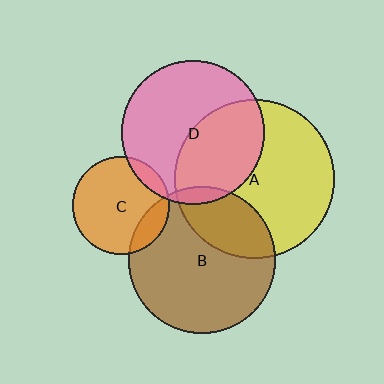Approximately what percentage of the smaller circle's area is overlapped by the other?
Approximately 10%.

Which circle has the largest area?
Circle A (yellow).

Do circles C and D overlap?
Yes.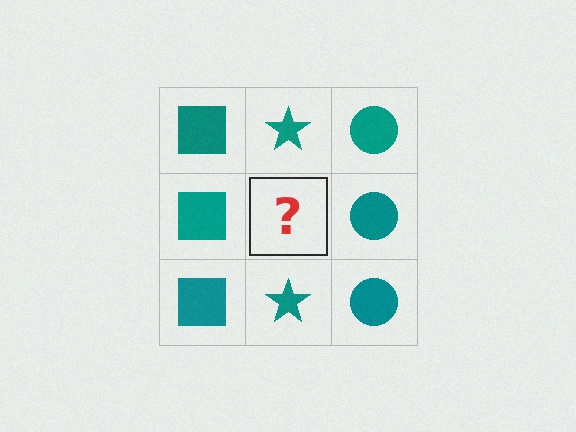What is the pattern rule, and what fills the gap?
The rule is that each column has a consistent shape. The gap should be filled with a teal star.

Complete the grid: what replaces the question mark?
The question mark should be replaced with a teal star.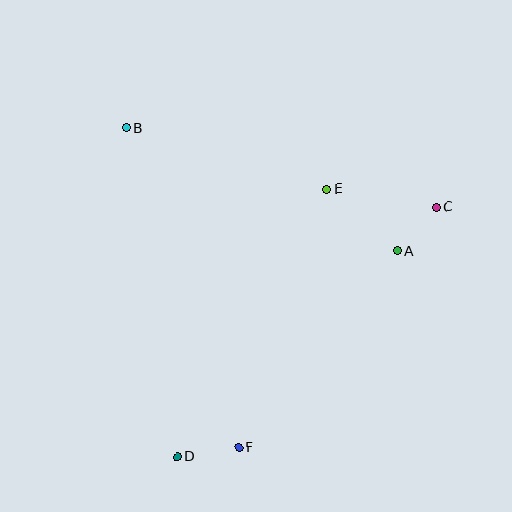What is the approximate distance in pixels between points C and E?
The distance between C and E is approximately 111 pixels.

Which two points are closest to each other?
Points A and C are closest to each other.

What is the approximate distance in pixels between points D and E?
The distance between D and E is approximately 307 pixels.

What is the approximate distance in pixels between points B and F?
The distance between B and F is approximately 339 pixels.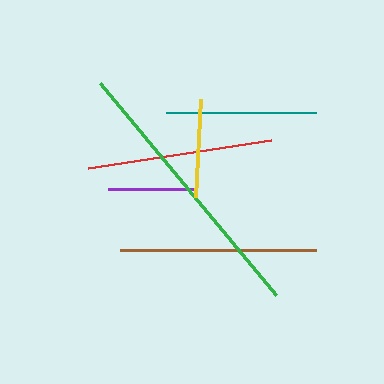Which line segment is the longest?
The green line is the longest at approximately 275 pixels.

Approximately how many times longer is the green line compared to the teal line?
The green line is approximately 1.8 times the length of the teal line.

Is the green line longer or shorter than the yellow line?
The green line is longer than the yellow line.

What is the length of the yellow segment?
The yellow segment is approximately 99 pixels long.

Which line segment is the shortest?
The purple line is the shortest at approximately 88 pixels.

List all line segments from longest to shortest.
From longest to shortest: green, brown, red, teal, yellow, purple.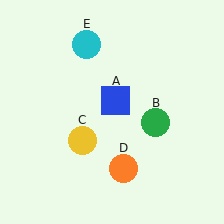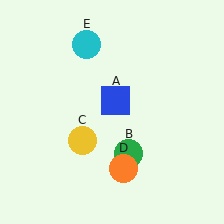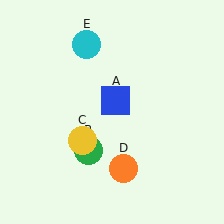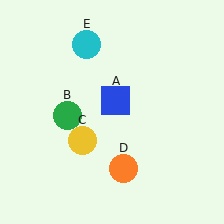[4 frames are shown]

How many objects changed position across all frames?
1 object changed position: green circle (object B).